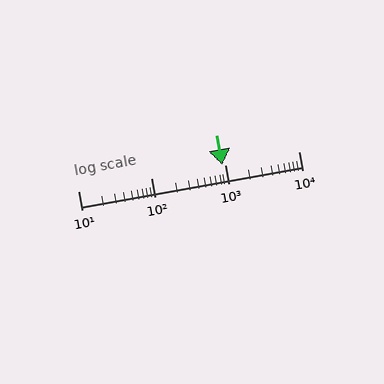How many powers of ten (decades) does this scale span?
The scale spans 3 decades, from 10 to 10000.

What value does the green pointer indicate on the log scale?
The pointer indicates approximately 910.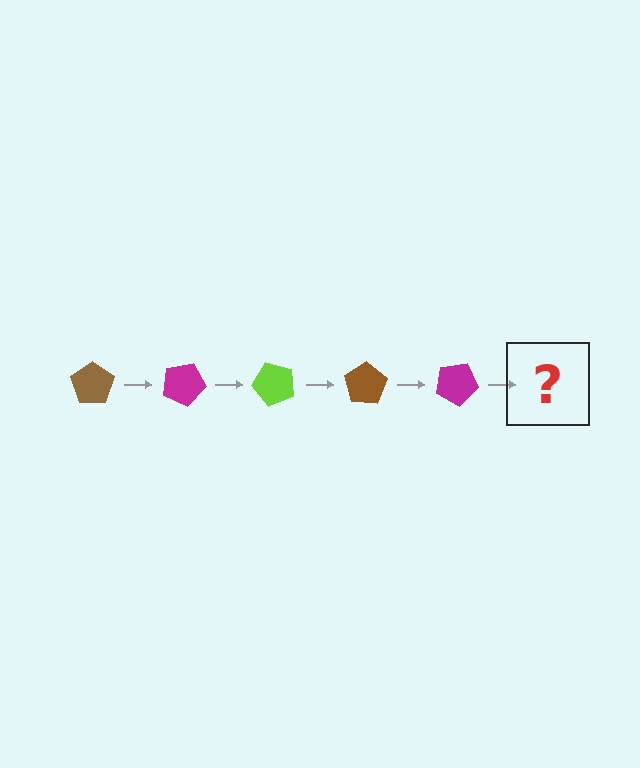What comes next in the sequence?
The next element should be a lime pentagon, rotated 125 degrees from the start.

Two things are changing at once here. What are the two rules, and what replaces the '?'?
The two rules are that it rotates 25 degrees each step and the color cycles through brown, magenta, and lime. The '?' should be a lime pentagon, rotated 125 degrees from the start.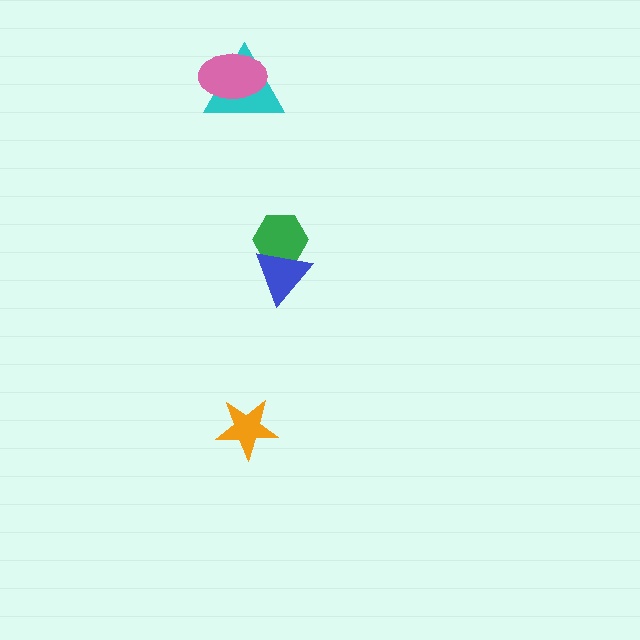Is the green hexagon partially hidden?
Yes, it is partially covered by another shape.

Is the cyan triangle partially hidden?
Yes, it is partially covered by another shape.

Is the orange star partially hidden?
No, no other shape covers it.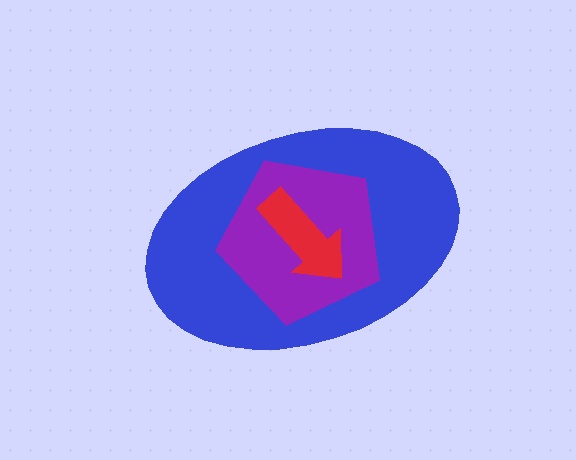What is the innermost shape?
The red arrow.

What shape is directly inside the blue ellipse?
The purple pentagon.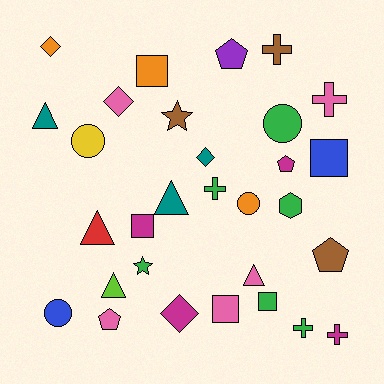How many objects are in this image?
There are 30 objects.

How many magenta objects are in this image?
There are 4 magenta objects.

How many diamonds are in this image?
There are 4 diamonds.